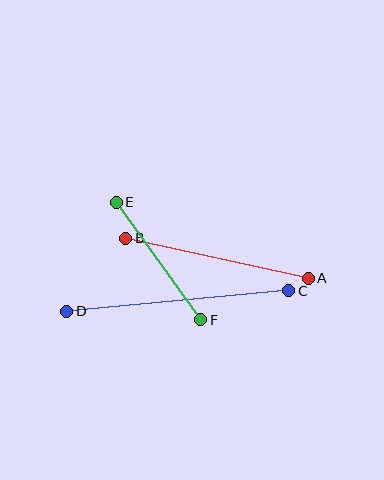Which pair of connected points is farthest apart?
Points C and D are farthest apart.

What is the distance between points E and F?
The distance is approximately 145 pixels.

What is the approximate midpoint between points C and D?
The midpoint is at approximately (178, 301) pixels.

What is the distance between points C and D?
The distance is approximately 223 pixels.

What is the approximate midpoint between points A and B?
The midpoint is at approximately (217, 258) pixels.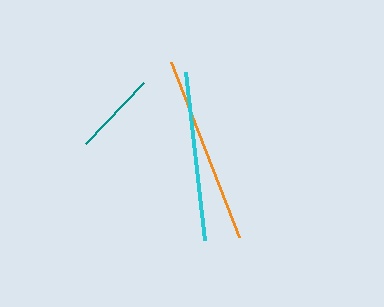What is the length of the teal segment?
The teal segment is approximately 85 pixels long.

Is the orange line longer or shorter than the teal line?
The orange line is longer than the teal line.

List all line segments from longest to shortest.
From longest to shortest: orange, cyan, teal.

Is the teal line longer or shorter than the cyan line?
The cyan line is longer than the teal line.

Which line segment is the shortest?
The teal line is the shortest at approximately 85 pixels.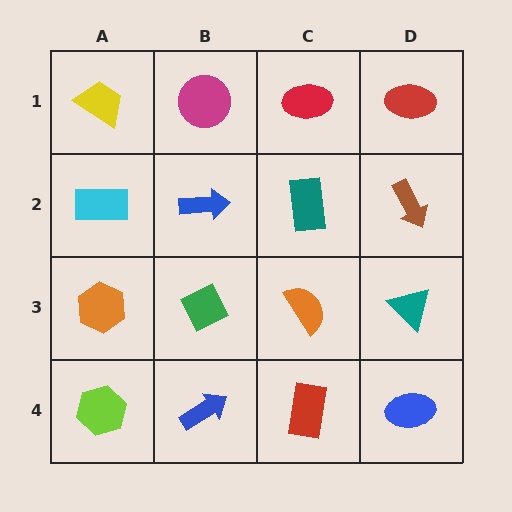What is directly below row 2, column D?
A teal triangle.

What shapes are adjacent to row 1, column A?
A cyan rectangle (row 2, column A), a magenta circle (row 1, column B).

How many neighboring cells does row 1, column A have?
2.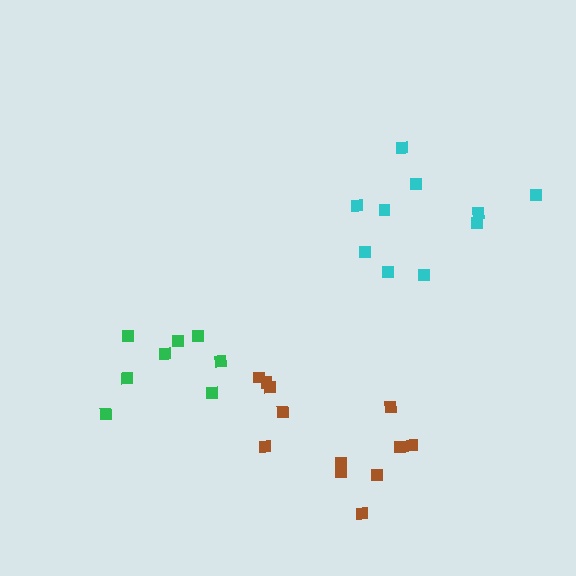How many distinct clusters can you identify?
There are 3 distinct clusters.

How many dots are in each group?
Group 1: 10 dots, Group 2: 8 dots, Group 3: 12 dots (30 total).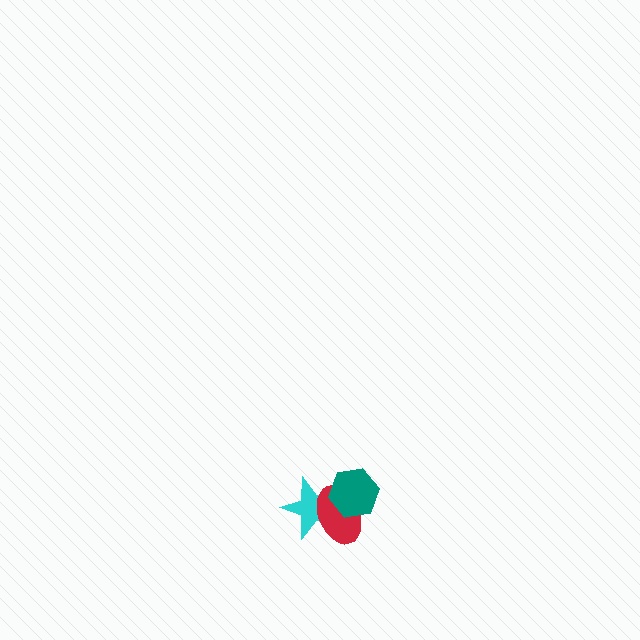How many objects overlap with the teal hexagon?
2 objects overlap with the teal hexagon.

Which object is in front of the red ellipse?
The teal hexagon is in front of the red ellipse.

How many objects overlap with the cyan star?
2 objects overlap with the cyan star.